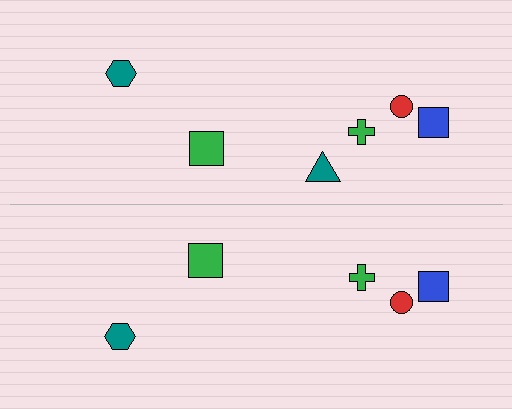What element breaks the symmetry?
A teal triangle is missing from the bottom side.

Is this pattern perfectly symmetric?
No, the pattern is not perfectly symmetric. A teal triangle is missing from the bottom side.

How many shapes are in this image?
There are 11 shapes in this image.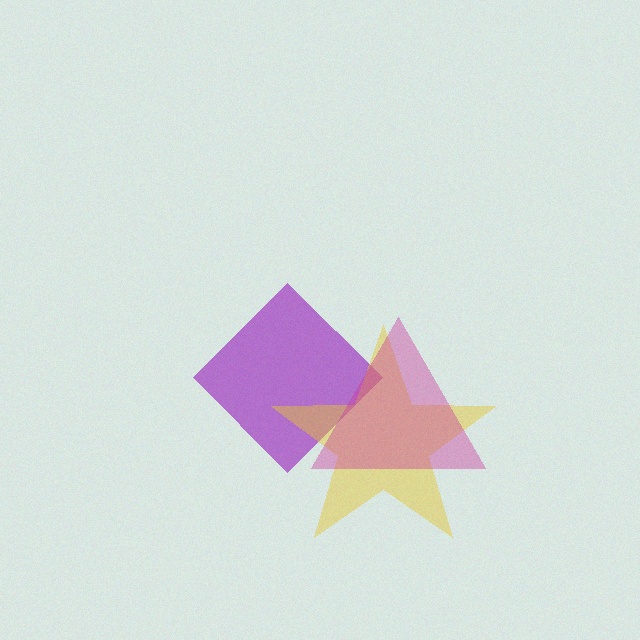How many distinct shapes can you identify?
There are 3 distinct shapes: a purple diamond, a yellow star, a magenta triangle.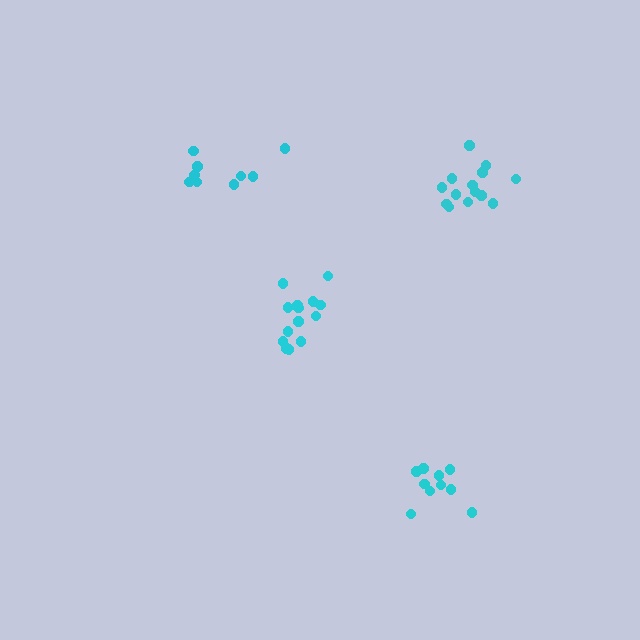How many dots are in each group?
Group 1: 14 dots, Group 2: 9 dots, Group 3: 14 dots, Group 4: 10 dots (47 total).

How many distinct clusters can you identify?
There are 4 distinct clusters.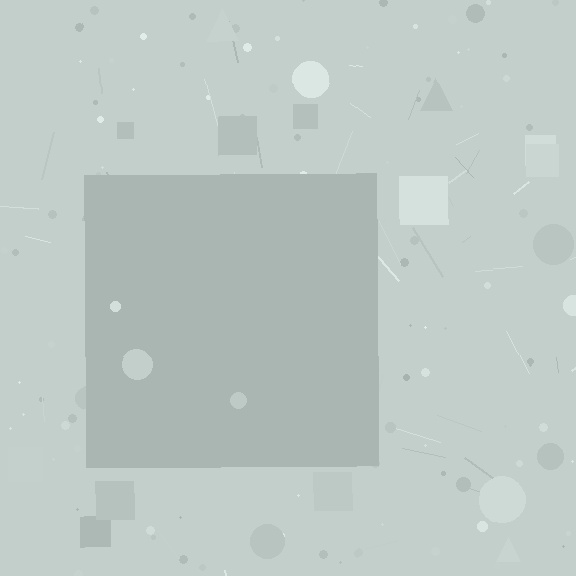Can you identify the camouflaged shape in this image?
The camouflaged shape is a square.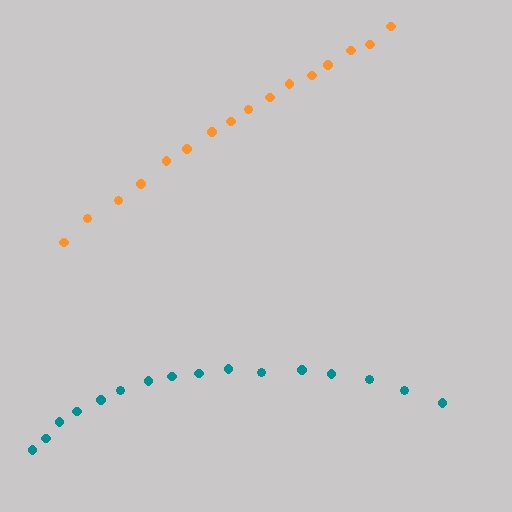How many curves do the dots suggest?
There are 2 distinct paths.